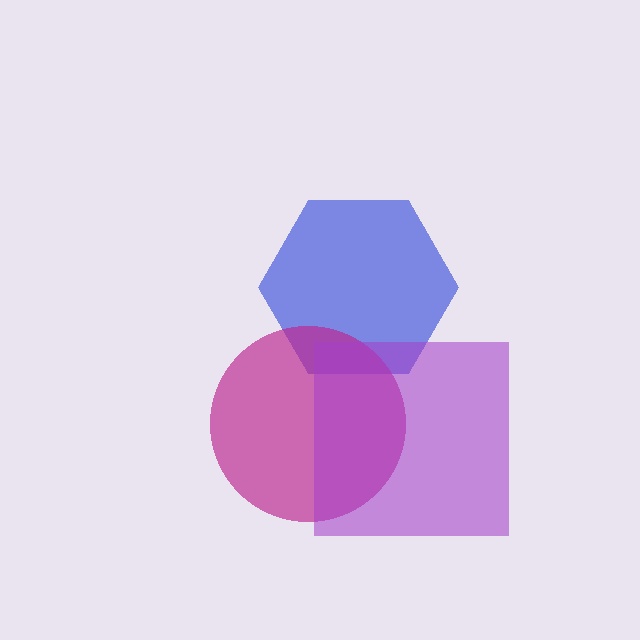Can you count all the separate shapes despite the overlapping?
Yes, there are 3 separate shapes.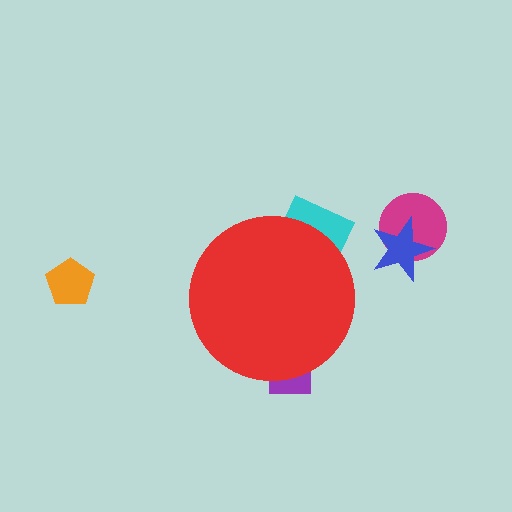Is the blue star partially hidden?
No, the blue star is fully visible.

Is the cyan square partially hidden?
Yes, the cyan square is partially hidden behind the red circle.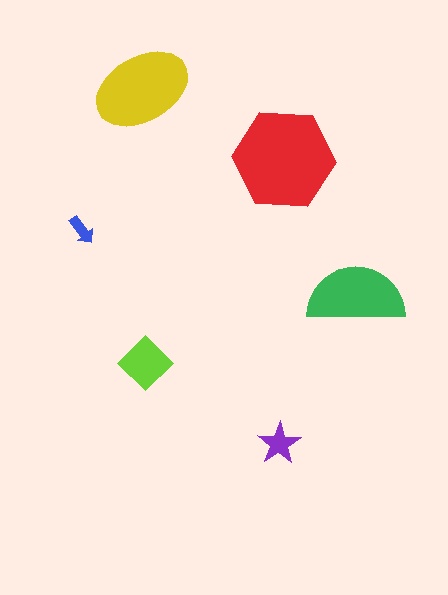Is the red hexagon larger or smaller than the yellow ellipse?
Larger.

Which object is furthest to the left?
The blue arrow is leftmost.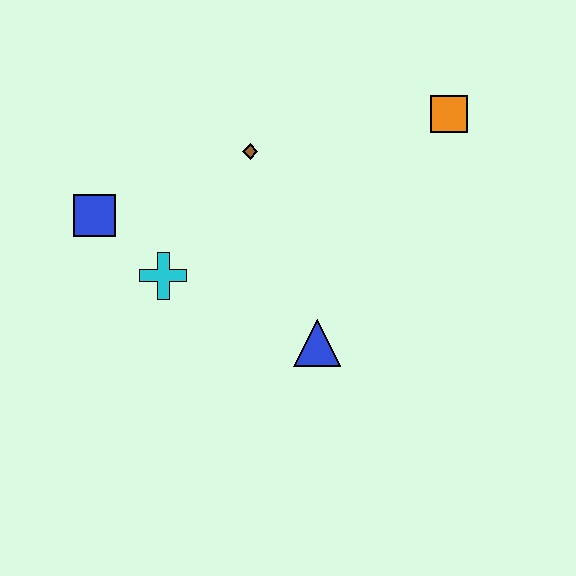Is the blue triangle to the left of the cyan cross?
No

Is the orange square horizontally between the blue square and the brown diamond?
No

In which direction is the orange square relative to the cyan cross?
The orange square is to the right of the cyan cross.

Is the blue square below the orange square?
Yes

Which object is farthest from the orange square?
The blue square is farthest from the orange square.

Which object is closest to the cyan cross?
The blue square is closest to the cyan cross.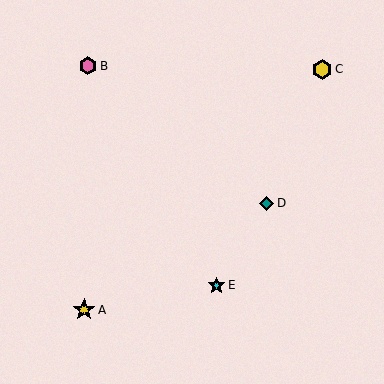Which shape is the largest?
The yellow star (labeled A) is the largest.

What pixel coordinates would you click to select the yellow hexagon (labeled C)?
Click at (322, 69) to select the yellow hexagon C.